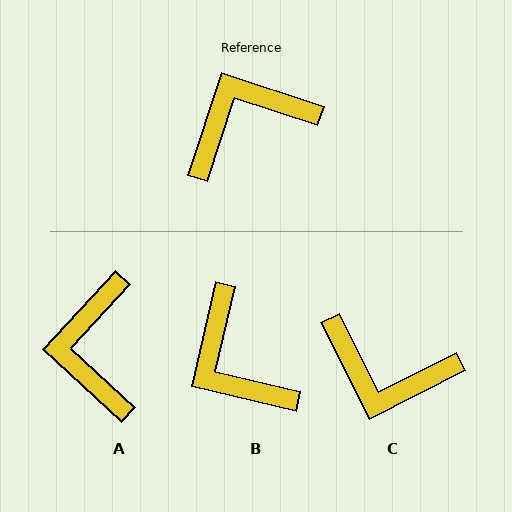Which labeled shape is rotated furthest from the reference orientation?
C, about 135 degrees away.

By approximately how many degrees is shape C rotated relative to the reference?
Approximately 135 degrees counter-clockwise.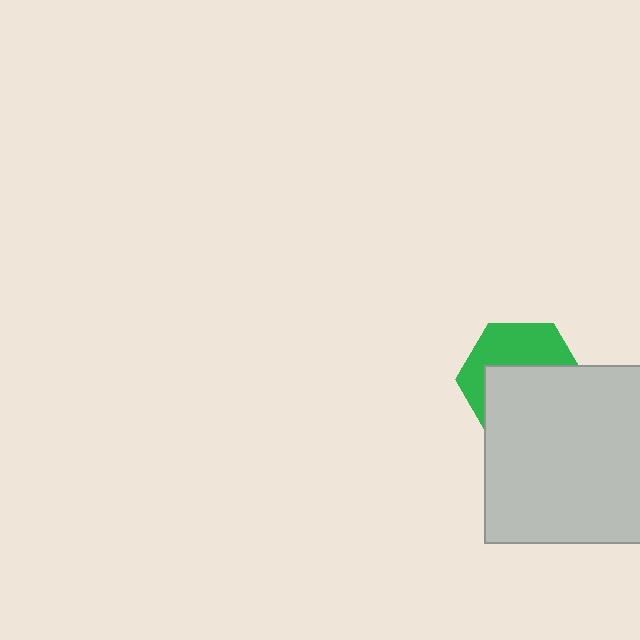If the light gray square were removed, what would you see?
You would see the complete green hexagon.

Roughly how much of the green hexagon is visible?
A small part of it is visible (roughly 43%).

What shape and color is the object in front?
The object in front is a light gray square.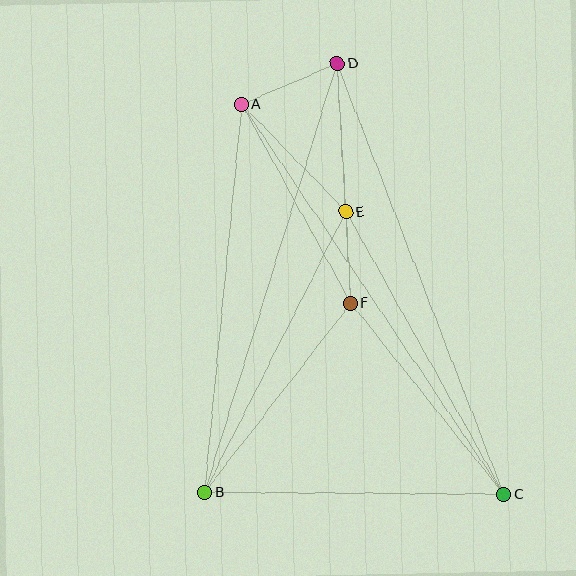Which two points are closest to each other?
Points E and F are closest to each other.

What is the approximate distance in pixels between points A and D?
The distance between A and D is approximately 104 pixels.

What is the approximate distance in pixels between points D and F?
The distance between D and F is approximately 240 pixels.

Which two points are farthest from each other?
Points A and C are farthest from each other.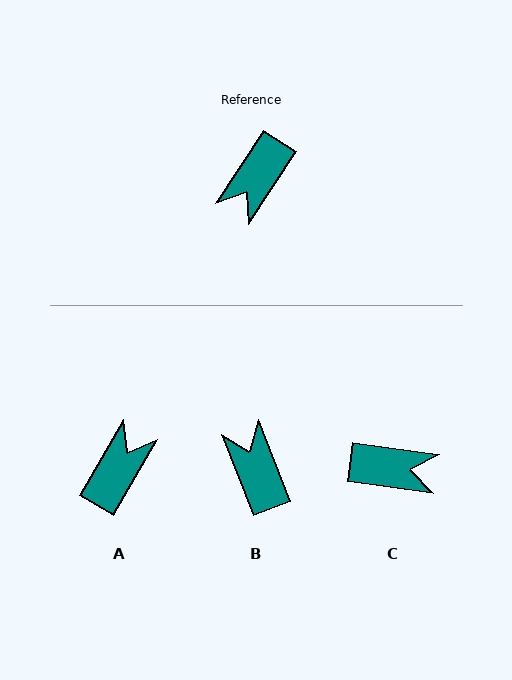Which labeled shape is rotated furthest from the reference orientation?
A, about 177 degrees away.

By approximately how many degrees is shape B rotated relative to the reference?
Approximately 125 degrees clockwise.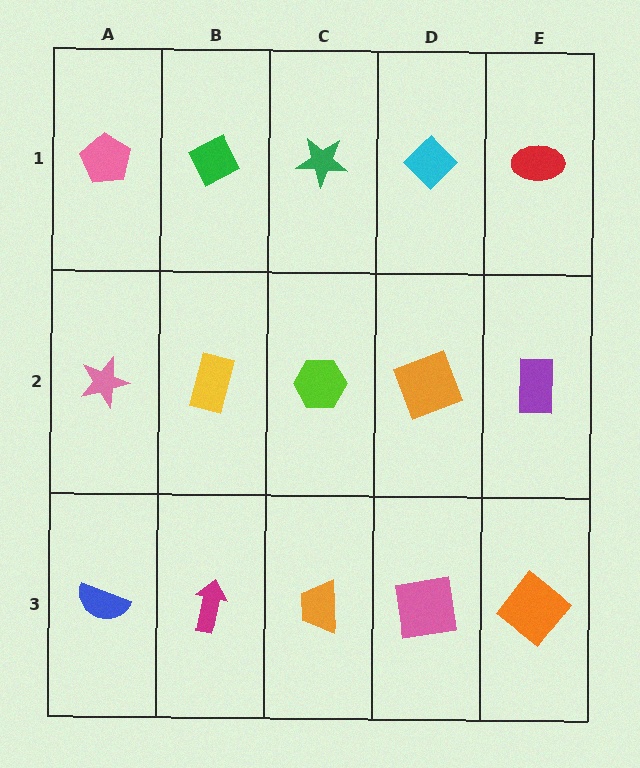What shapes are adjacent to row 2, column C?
A green star (row 1, column C), an orange trapezoid (row 3, column C), a yellow rectangle (row 2, column B), an orange square (row 2, column D).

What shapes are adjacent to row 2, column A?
A pink pentagon (row 1, column A), a blue semicircle (row 3, column A), a yellow rectangle (row 2, column B).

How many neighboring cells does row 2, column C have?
4.